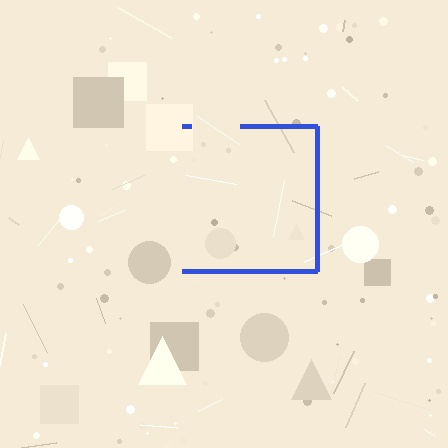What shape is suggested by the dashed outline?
The dashed outline suggests a square.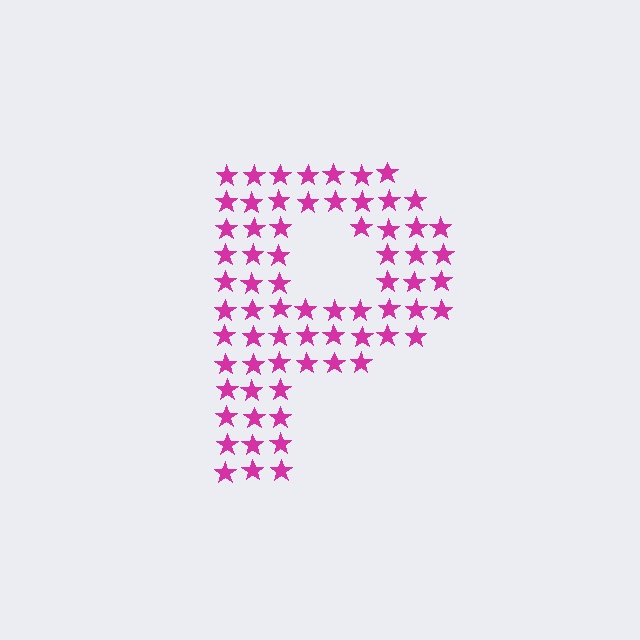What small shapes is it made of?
It is made of small stars.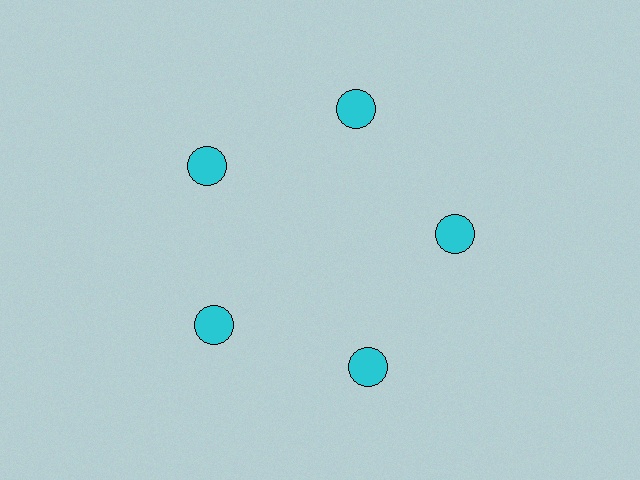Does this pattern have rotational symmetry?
Yes, this pattern has 5-fold rotational symmetry. It looks the same after rotating 72 degrees around the center.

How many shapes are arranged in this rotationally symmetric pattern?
There are 5 shapes, arranged in 5 groups of 1.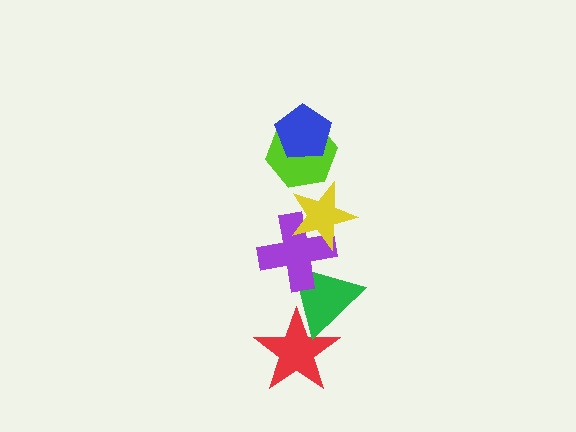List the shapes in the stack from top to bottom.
From top to bottom: the blue pentagon, the lime hexagon, the yellow star, the purple cross, the green triangle, the red star.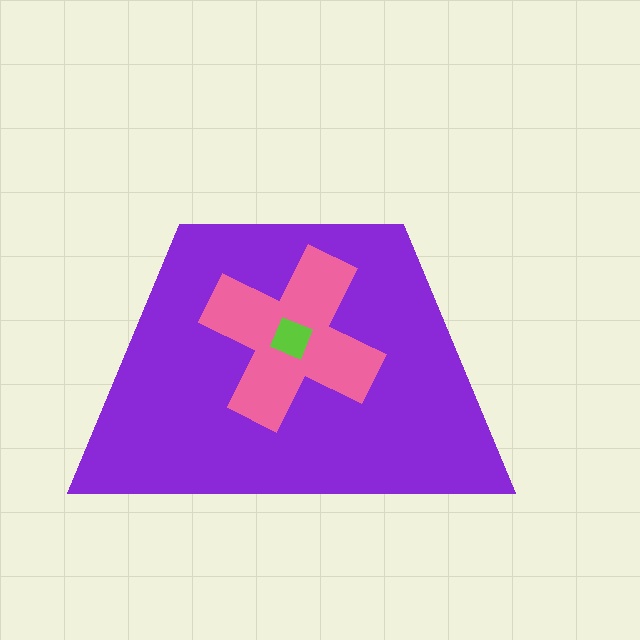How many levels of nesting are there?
3.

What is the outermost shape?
The purple trapezoid.